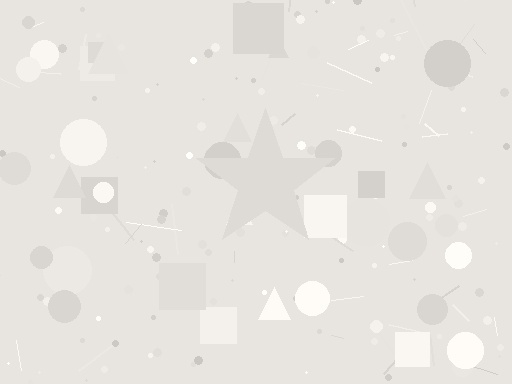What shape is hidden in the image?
A star is hidden in the image.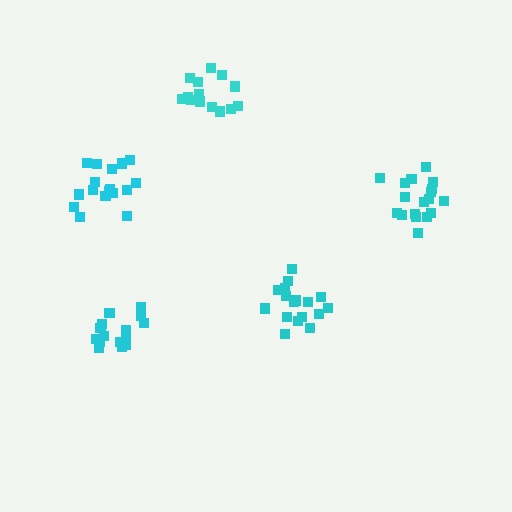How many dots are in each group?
Group 1: 17 dots, Group 2: 14 dots, Group 3: 18 dots, Group 4: 17 dots, Group 5: 16 dots (82 total).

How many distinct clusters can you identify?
There are 5 distinct clusters.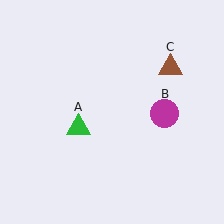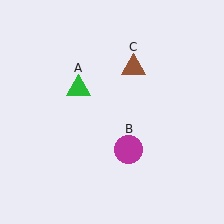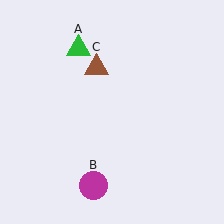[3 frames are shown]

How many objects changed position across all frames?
3 objects changed position: green triangle (object A), magenta circle (object B), brown triangle (object C).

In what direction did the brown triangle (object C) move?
The brown triangle (object C) moved left.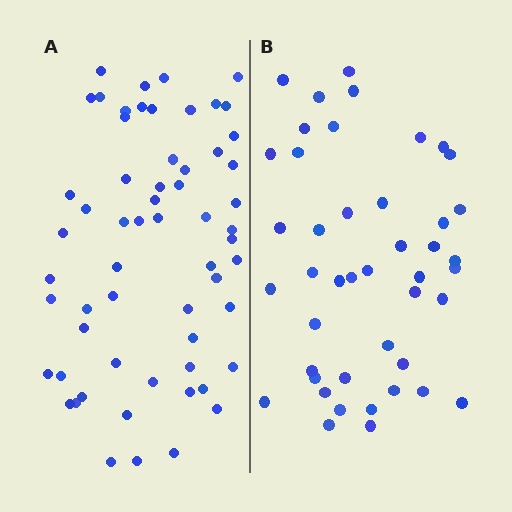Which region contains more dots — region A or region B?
Region A (the left region) has more dots.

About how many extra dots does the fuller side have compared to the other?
Region A has approximately 15 more dots than region B.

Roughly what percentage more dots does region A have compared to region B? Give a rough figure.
About 35% more.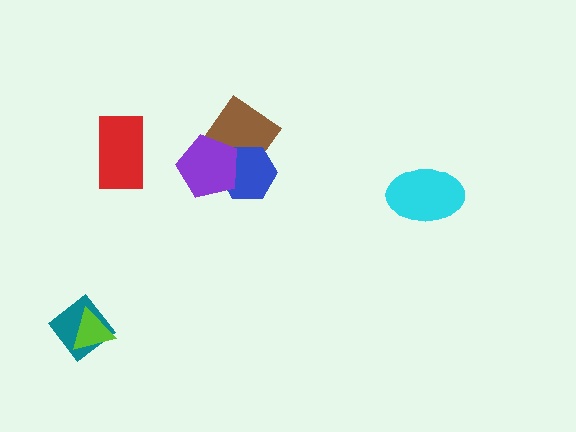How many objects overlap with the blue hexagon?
2 objects overlap with the blue hexagon.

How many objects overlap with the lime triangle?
1 object overlaps with the lime triangle.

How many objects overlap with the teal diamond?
1 object overlaps with the teal diamond.